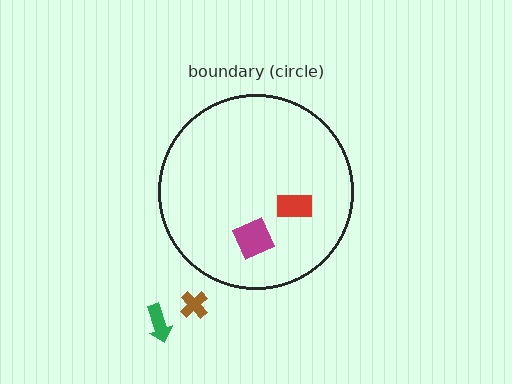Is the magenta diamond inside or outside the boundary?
Inside.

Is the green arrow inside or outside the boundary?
Outside.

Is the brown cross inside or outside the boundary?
Outside.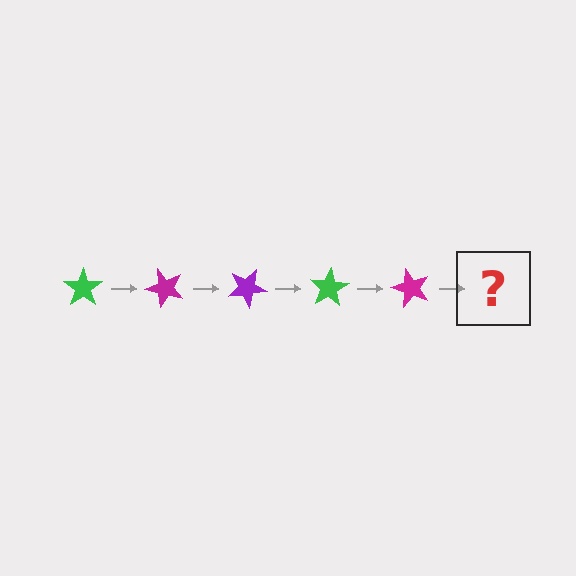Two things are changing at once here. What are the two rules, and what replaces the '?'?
The two rules are that it rotates 50 degrees each step and the color cycles through green, magenta, and purple. The '?' should be a purple star, rotated 250 degrees from the start.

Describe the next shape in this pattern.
It should be a purple star, rotated 250 degrees from the start.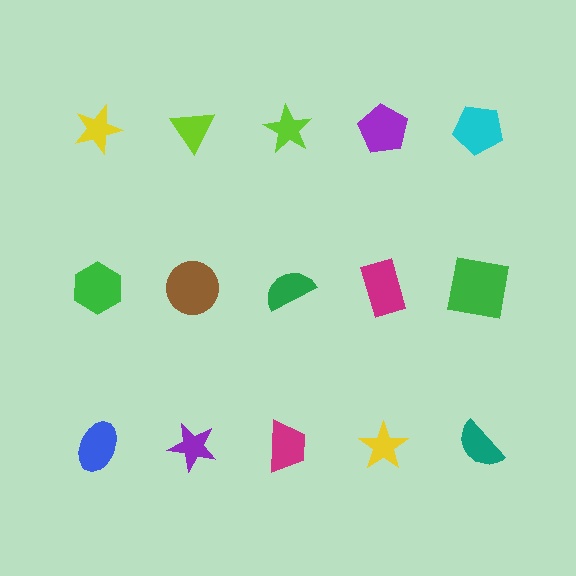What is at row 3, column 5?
A teal semicircle.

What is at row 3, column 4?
A yellow star.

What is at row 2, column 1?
A green hexagon.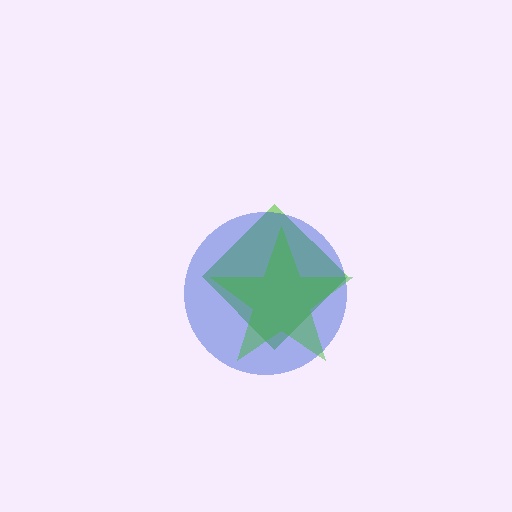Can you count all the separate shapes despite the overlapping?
Yes, there are 3 separate shapes.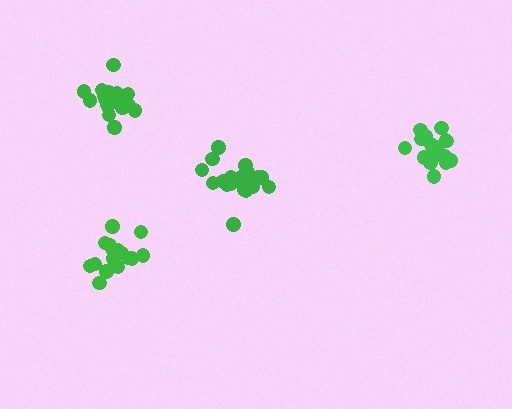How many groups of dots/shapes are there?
There are 4 groups.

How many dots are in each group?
Group 1: 20 dots, Group 2: 17 dots, Group 3: 20 dots, Group 4: 17 dots (74 total).